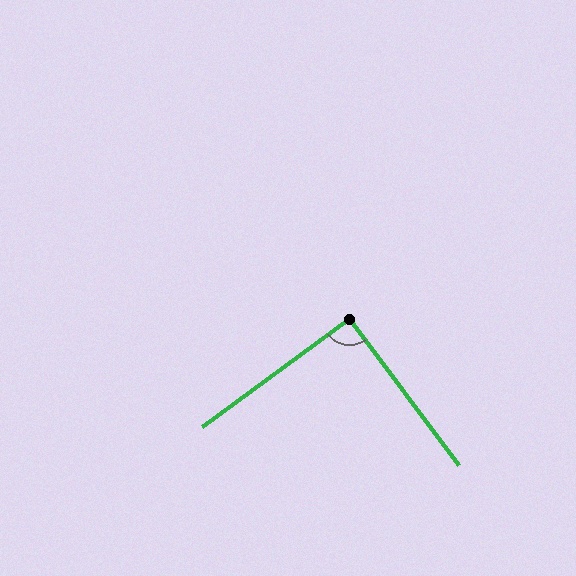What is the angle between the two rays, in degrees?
Approximately 90 degrees.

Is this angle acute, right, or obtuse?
It is approximately a right angle.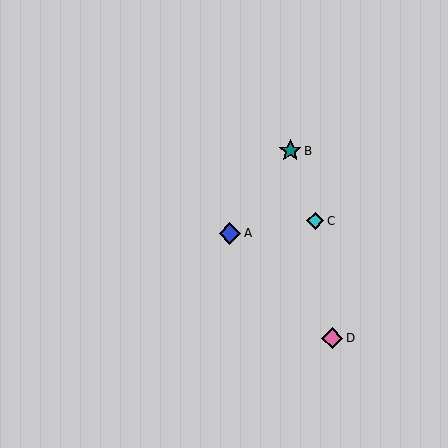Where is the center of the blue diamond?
The center of the blue diamond is at (230, 233).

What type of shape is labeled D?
Shape D is a pink diamond.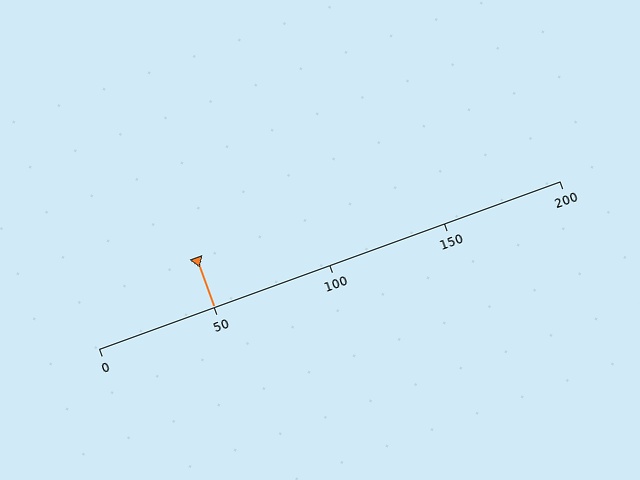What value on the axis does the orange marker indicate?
The marker indicates approximately 50.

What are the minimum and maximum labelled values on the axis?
The axis runs from 0 to 200.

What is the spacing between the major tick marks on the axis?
The major ticks are spaced 50 apart.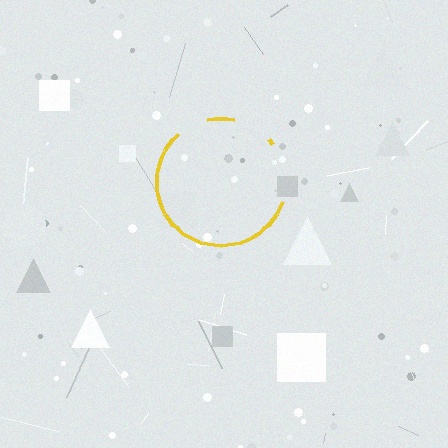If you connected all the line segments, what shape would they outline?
They would outline a circle.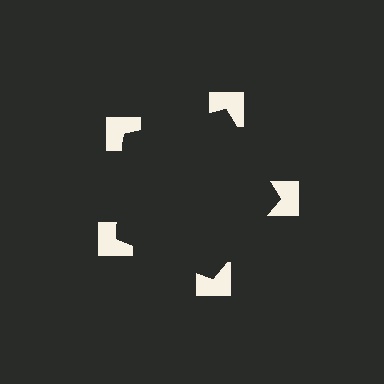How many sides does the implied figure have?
5 sides.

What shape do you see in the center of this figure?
An illusory pentagon — its edges are inferred from the aligned wedge cuts in the notched squares, not physically drawn.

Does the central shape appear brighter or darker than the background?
It typically appears slightly darker than the background, even though no actual brightness change is drawn.